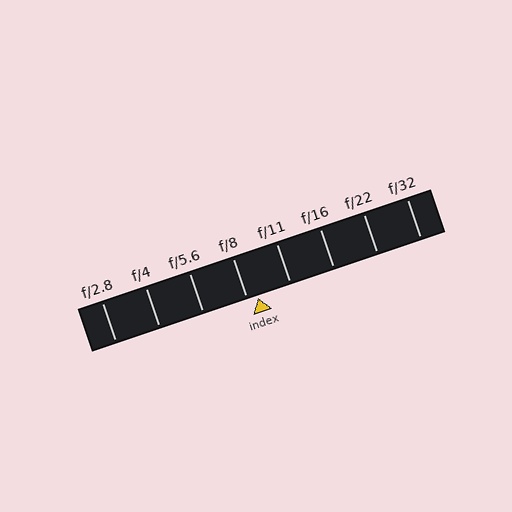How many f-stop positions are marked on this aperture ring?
There are 8 f-stop positions marked.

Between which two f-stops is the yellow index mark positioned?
The index mark is between f/8 and f/11.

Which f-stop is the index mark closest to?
The index mark is closest to f/8.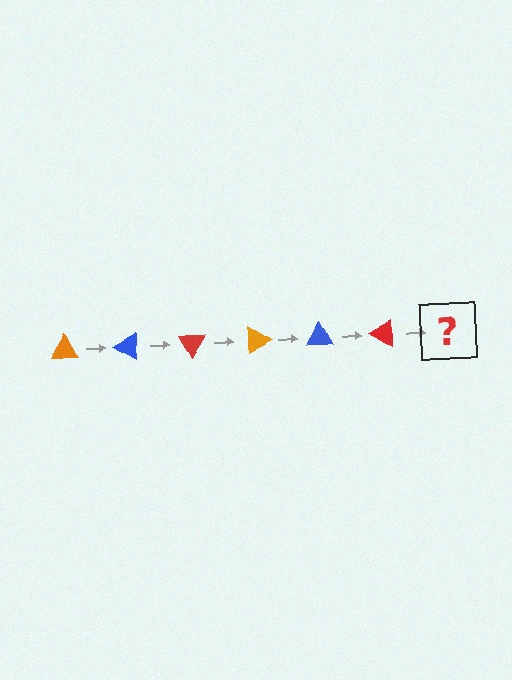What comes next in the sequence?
The next element should be an orange triangle, rotated 180 degrees from the start.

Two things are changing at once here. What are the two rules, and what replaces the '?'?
The two rules are that it rotates 30 degrees each step and the color cycles through orange, blue, and red. The '?' should be an orange triangle, rotated 180 degrees from the start.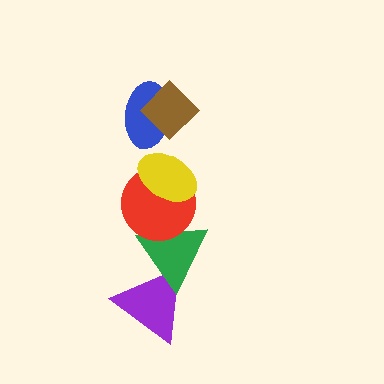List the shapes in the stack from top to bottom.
From top to bottom: the brown diamond, the blue ellipse, the yellow ellipse, the red circle, the green triangle, the purple triangle.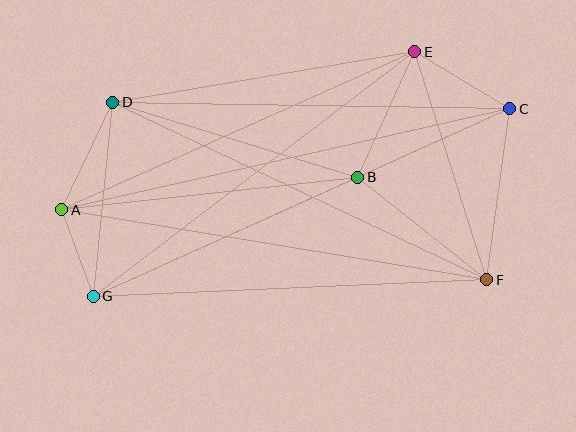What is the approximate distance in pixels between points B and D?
The distance between B and D is approximately 256 pixels.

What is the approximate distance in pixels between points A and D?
The distance between A and D is approximately 119 pixels.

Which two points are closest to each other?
Points A and G are closest to each other.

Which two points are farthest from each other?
Points A and C are farthest from each other.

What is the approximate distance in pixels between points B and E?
The distance between B and E is approximately 138 pixels.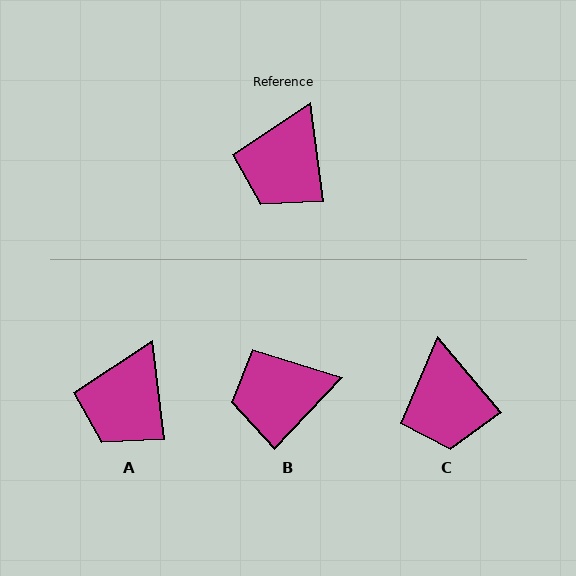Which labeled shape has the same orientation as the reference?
A.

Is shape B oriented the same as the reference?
No, it is off by about 51 degrees.